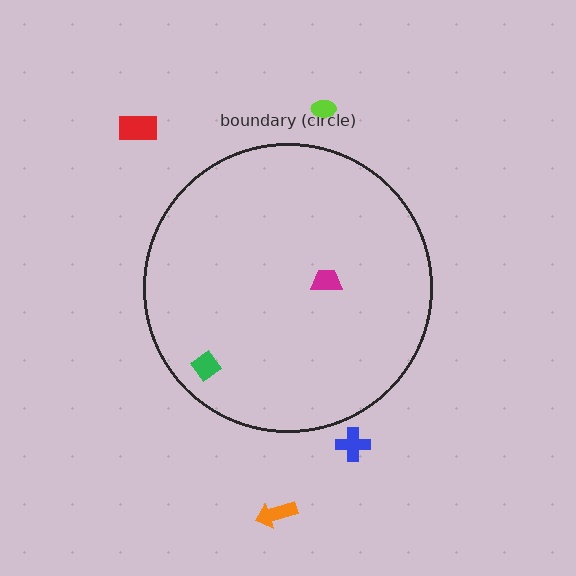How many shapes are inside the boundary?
2 inside, 4 outside.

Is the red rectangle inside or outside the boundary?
Outside.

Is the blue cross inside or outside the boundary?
Outside.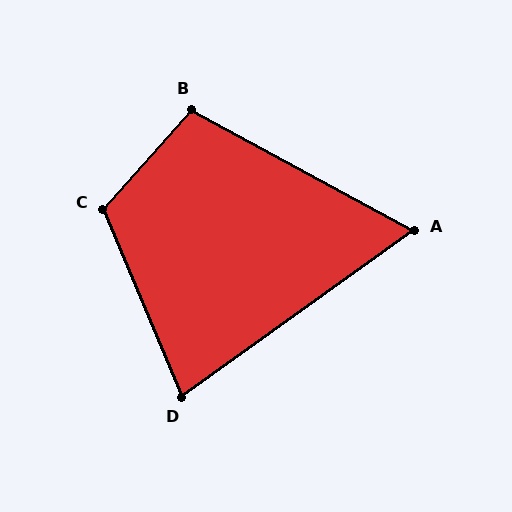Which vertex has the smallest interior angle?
A, at approximately 64 degrees.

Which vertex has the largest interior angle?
C, at approximately 116 degrees.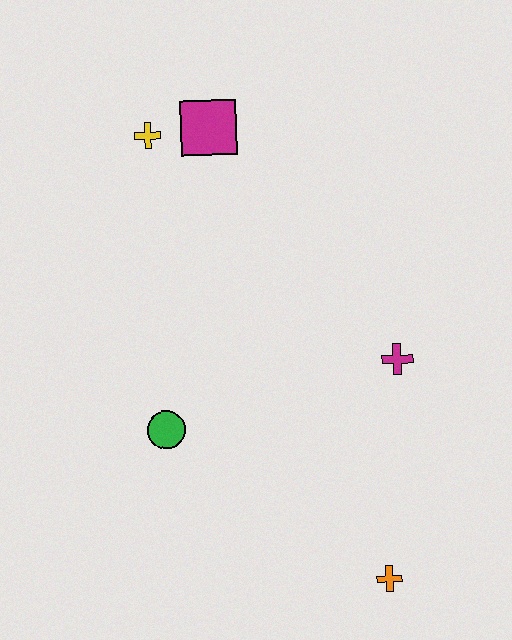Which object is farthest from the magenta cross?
The yellow cross is farthest from the magenta cross.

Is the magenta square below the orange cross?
No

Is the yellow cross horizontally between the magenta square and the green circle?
No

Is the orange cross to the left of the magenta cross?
Yes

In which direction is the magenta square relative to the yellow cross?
The magenta square is to the right of the yellow cross.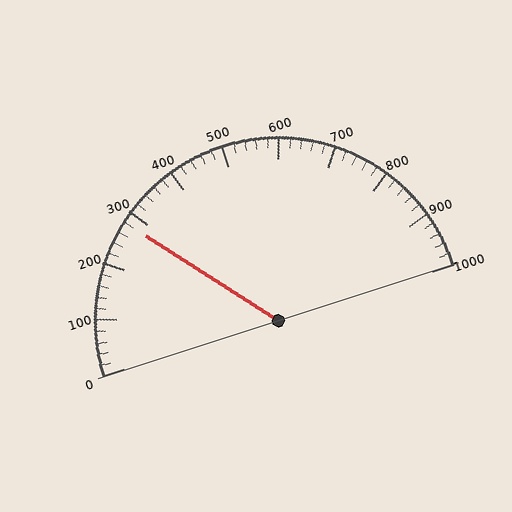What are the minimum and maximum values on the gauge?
The gauge ranges from 0 to 1000.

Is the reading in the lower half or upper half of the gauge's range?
The reading is in the lower half of the range (0 to 1000).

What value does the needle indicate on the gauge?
The needle indicates approximately 280.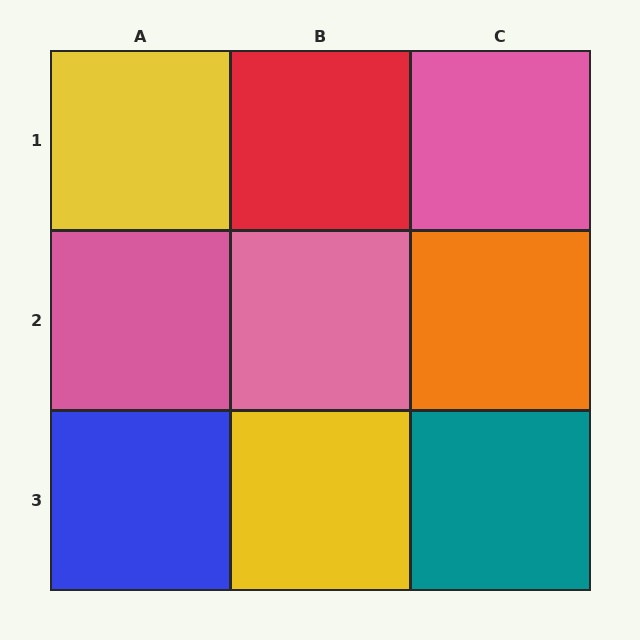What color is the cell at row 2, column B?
Pink.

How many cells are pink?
3 cells are pink.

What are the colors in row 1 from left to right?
Yellow, red, pink.